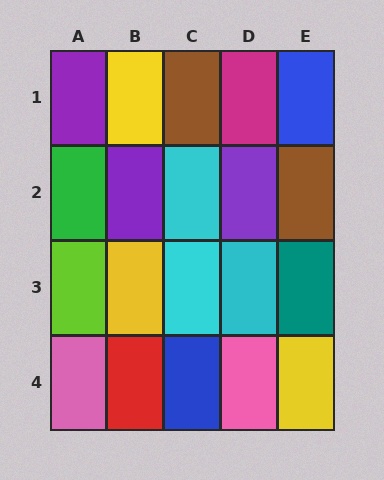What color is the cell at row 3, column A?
Lime.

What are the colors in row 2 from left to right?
Green, purple, cyan, purple, brown.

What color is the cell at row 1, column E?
Blue.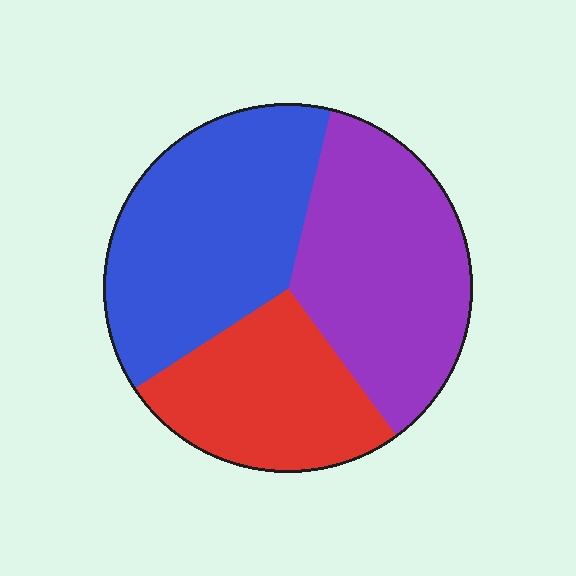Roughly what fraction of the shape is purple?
Purple covers about 35% of the shape.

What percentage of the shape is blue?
Blue takes up about three eighths (3/8) of the shape.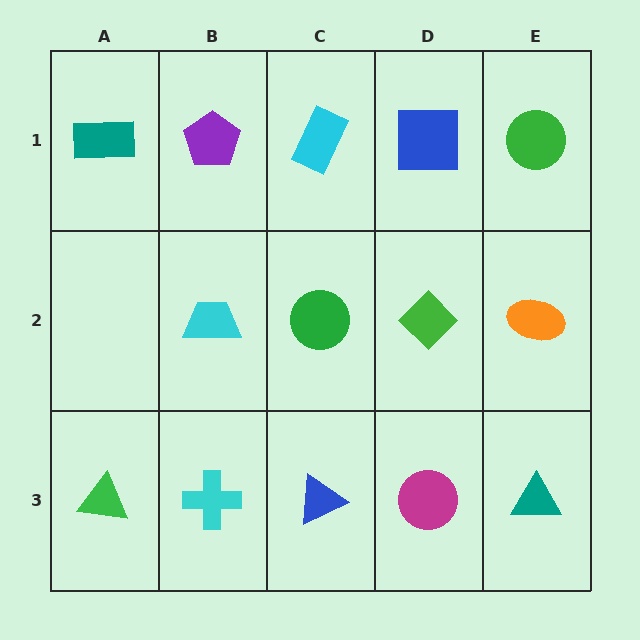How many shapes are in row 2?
4 shapes.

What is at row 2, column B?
A cyan trapezoid.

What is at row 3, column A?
A green triangle.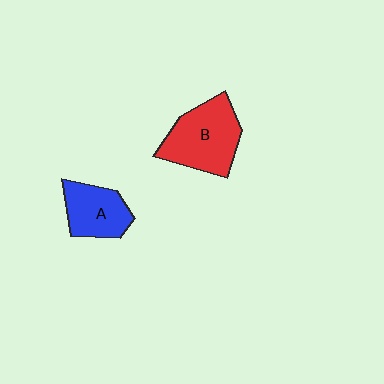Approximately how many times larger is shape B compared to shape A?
Approximately 1.4 times.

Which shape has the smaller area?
Shape A (blue).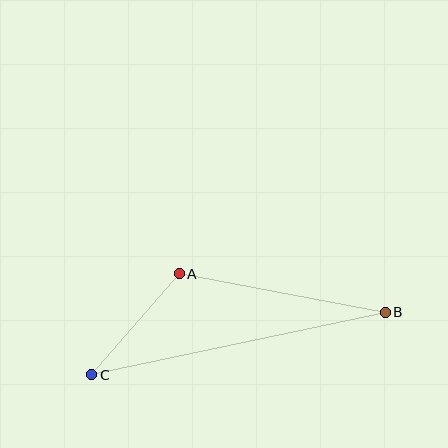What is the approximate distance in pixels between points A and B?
The distance between A and B is approximately 210 pixels.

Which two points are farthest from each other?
Points B and C are farthest from each other.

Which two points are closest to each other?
Points A and C are closest to each other.